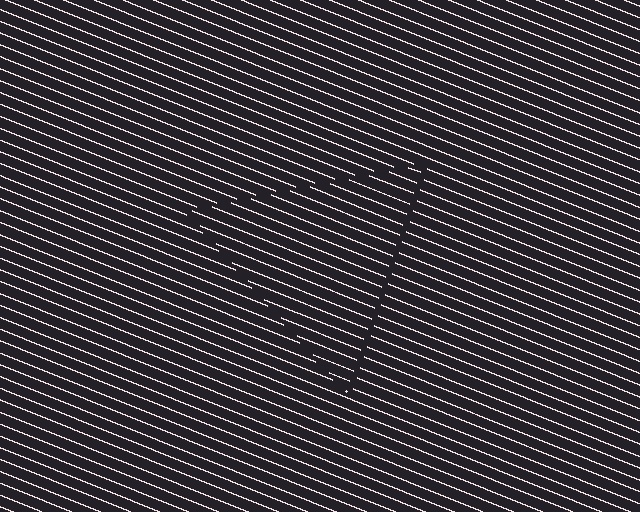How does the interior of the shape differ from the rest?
The interior of the shape contains the same grating, shifted by half a period — the contour is defined by the phase discontinuity where line-ends from the inner and outer gratings abut.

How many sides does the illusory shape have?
3 sides — the line-ends trace a triangle.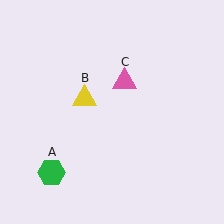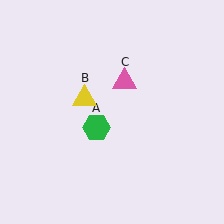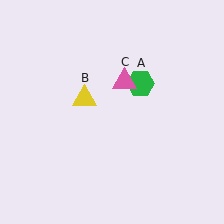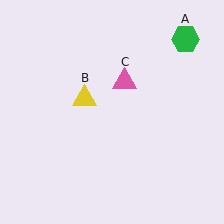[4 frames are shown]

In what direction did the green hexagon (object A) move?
The green hexagon (object A) moved up and to the right.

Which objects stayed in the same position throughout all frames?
Yellow triangle (object B) and pink triangle (object C) remained stationary.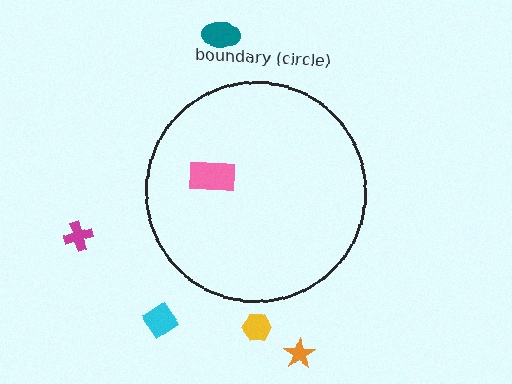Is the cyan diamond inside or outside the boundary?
Outside.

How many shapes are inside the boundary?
1 inside, 5 outside.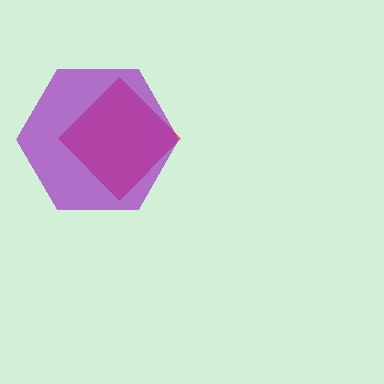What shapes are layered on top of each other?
The layered shapes are: a red diamond, a purple hexagon.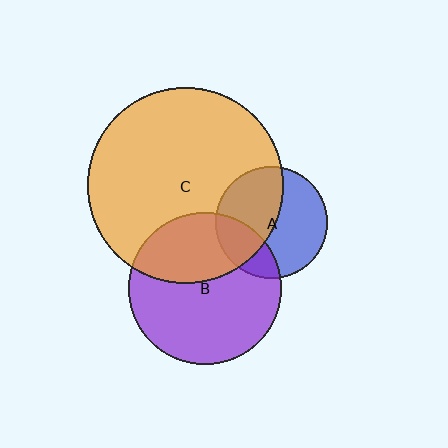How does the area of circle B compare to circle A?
Approximately 1.8 times.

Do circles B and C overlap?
Yes.